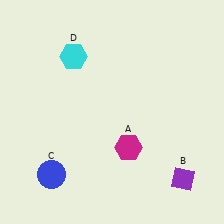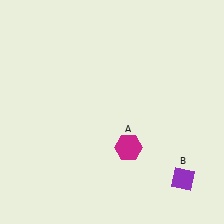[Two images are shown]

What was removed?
The blue circle (C), the cyan hexagon (D) were removed in Image 2.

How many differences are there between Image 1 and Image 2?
There are 2 differences between the two images.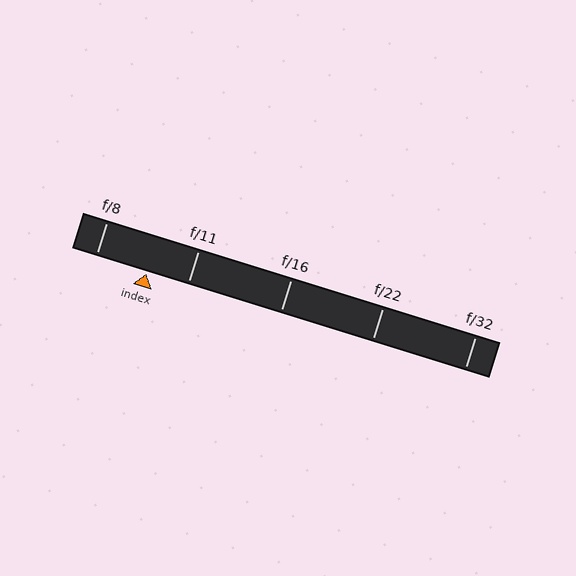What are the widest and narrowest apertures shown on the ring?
The widest aperture shown is f/8 and the narrowest is f/32.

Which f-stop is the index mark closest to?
The index mark is closest to f/11.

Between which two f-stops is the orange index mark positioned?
The index mark is between f/8 and f/11.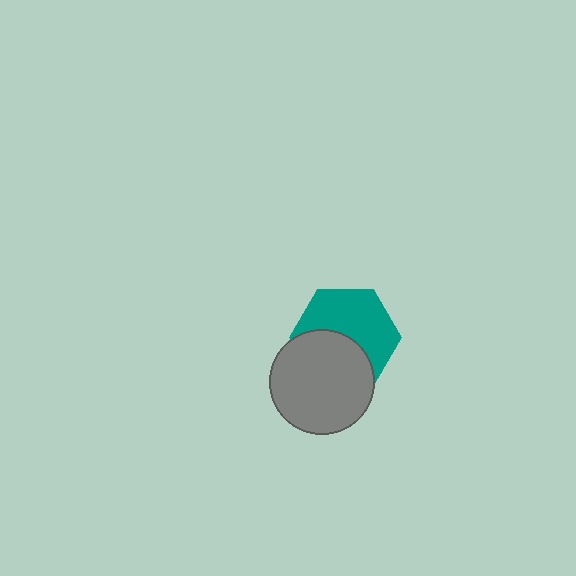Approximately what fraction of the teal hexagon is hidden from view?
Roughly 42% of the teal hexagon is hidden behind the gray circle.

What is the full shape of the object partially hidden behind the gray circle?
The partially hidden object is a teal hexagon.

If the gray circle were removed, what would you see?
You would see the complete teal hexagon.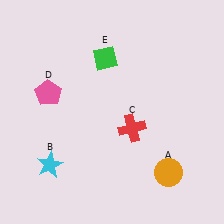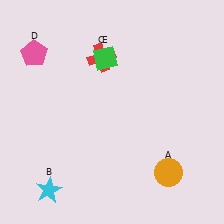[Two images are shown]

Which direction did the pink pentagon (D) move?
The pink pentagon (D) moved up.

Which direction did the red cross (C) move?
The red cross (C) moved up.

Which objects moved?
The objects that moved are: the cyan star (B), the red cross (C), the pink pentagon (D).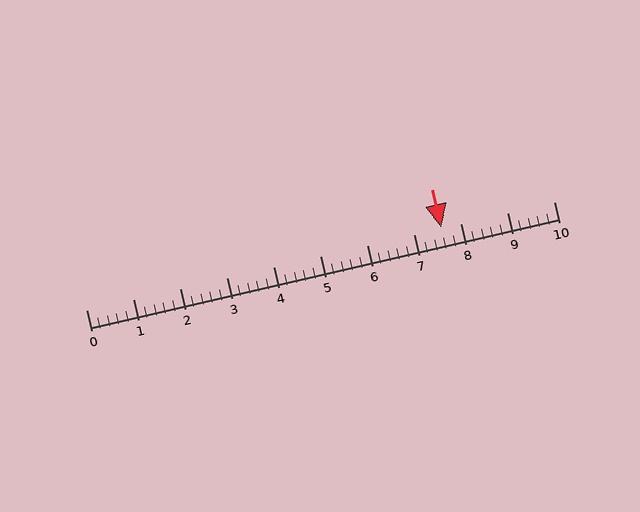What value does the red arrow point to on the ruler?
The red arrow points to approximately 7.6.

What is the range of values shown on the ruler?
The ruler shows values from 0 to 10.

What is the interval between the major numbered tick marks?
The major tick marks are spaced 1 units apart.